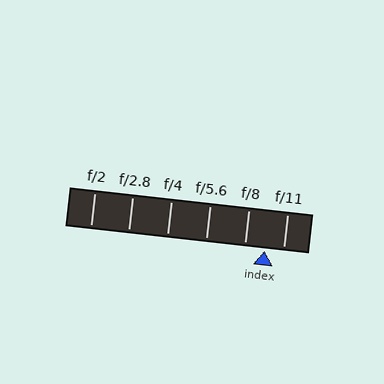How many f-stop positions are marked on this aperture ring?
There are 6 f-stop positions marked.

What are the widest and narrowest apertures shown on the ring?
The widest aperture shown is f/2 and the narrowest is f/11.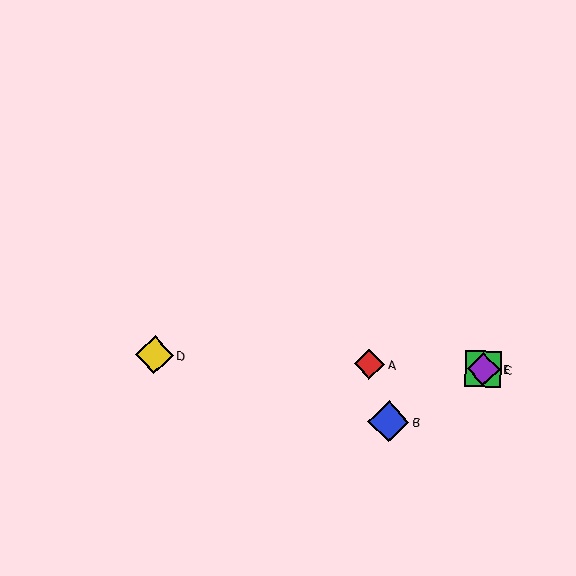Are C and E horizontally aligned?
Yes, both are at y≈369.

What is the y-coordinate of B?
Object B is at y≈422.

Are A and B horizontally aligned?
No, A is at y≈364 and B is at y≈422.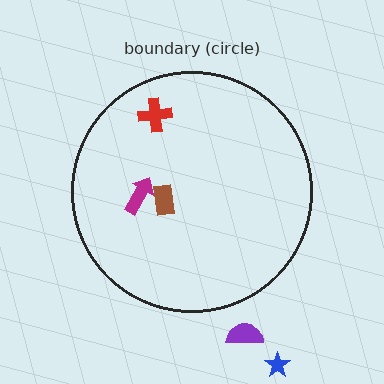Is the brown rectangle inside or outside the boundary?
Inside.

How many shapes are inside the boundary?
3 inside, 2 outside.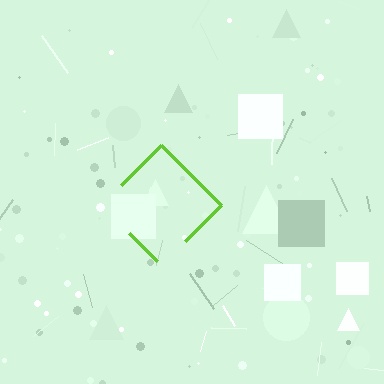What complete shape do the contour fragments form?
The contour fragments form a diamond.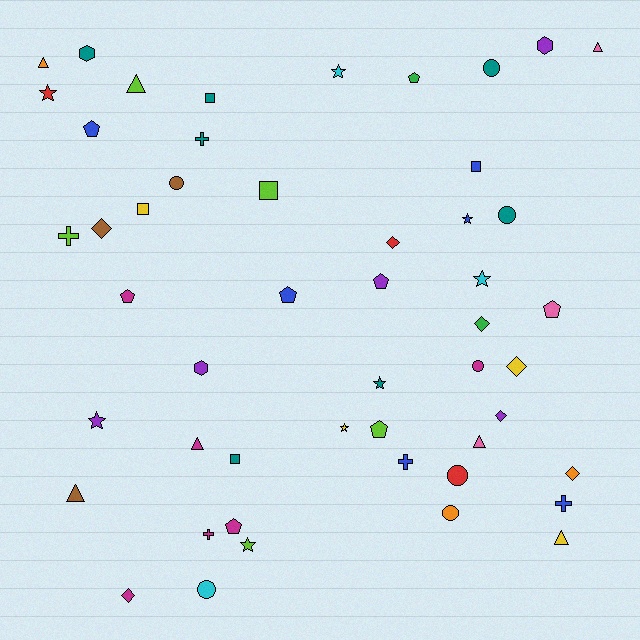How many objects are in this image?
There are 50 objects.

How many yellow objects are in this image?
There are 4 yellow objects.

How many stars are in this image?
There are 8 stars.